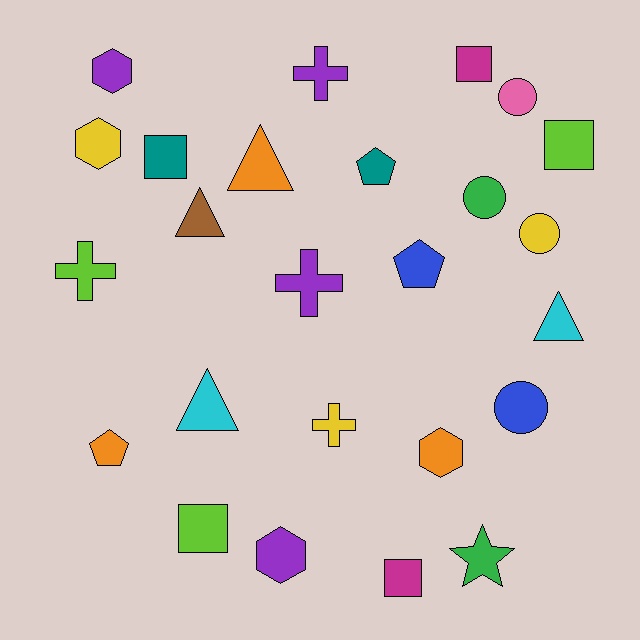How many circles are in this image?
There are 4 circles.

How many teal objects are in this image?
There are 2 teal objects.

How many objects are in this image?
There are 25 objects.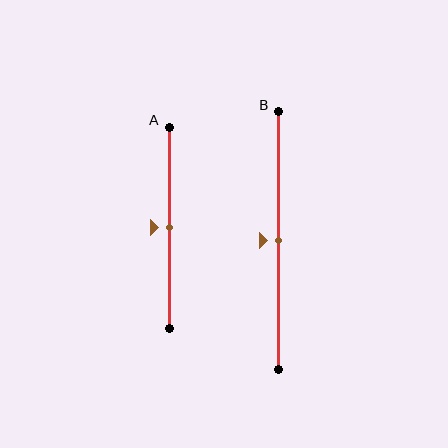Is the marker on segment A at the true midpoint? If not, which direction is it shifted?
Yes, the marker on segment A is at the true midpoint.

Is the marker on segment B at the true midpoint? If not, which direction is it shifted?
Yes, the marker on segment B is at the true midpoint.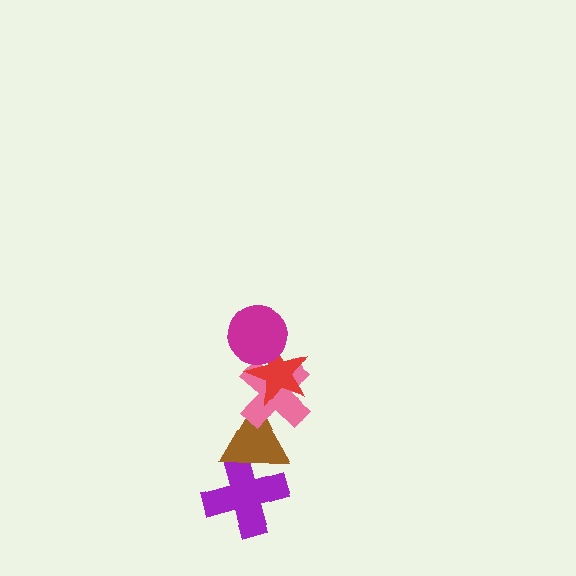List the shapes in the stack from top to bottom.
From top to bottom: the magenta circle, the red star, the pink cross, the brown triangle, the purple cross.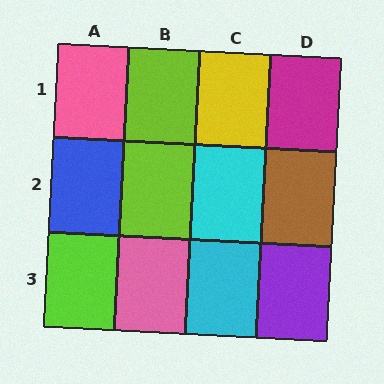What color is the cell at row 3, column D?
Purple.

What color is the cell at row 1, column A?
Pink.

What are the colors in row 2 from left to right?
Blue, lime, cyan, brown.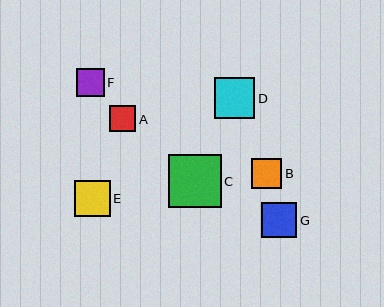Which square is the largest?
Square C is the largest with a size of approximately 53 pixels.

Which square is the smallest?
Square A is the smallest with a size of approximately 26 pixels.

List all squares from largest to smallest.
From largest to smallest: C, D, E, G, B, F, A.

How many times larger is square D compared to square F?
Square D is approximately 1.5 times the size of square F.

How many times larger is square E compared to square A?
Square E is approximately 1.4 times the size of square A.